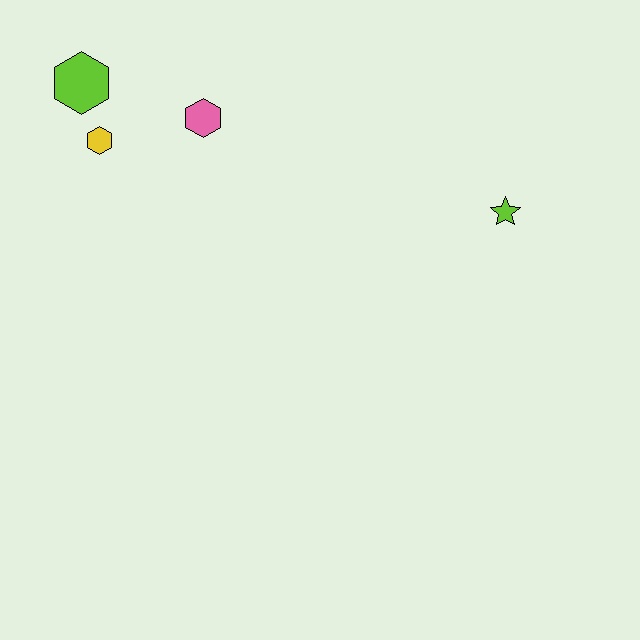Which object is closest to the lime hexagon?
The yellow hexagon is closest to the lime hexagon.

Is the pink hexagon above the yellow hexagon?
Yes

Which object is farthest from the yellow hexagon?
The lime star is farthest from the yellow hexagon.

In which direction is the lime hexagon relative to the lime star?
The lime hexagon is to the left of the lime star.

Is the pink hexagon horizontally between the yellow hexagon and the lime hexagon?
No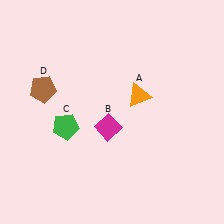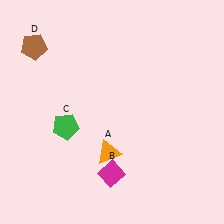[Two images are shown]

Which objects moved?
The objects that moved are: the orange triangle (A), the magenta diamond (B), the brown pentagon (D).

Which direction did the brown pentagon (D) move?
The brown pentagon (D) moved up.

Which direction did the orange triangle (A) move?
The orange triangle (A) moved down.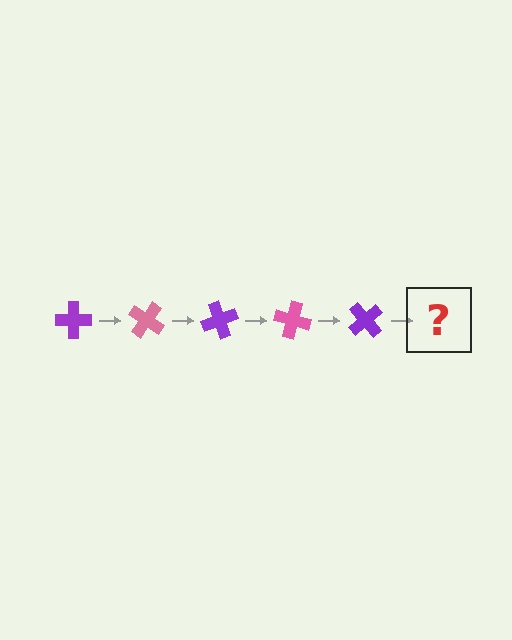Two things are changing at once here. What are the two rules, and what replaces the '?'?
The two rules are that it rotates 35 degrees each step and the color cycles through purple and pink. The '?' should be a pink cross, rotated 175 degrees from the start.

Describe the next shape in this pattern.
It should be a pink cross, rotated 175 degrees from the start.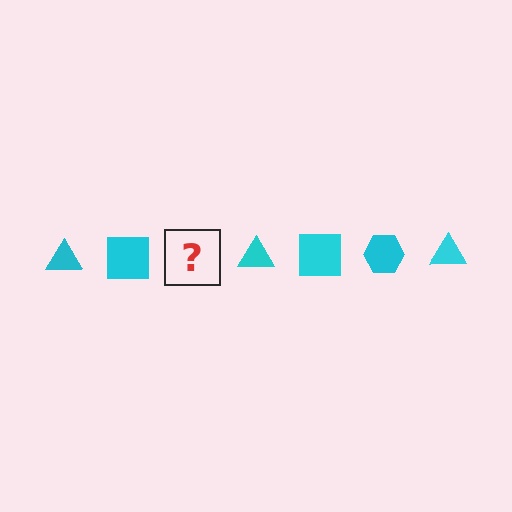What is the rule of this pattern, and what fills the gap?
The rule is that the pattern cycles through triangle, square, hexagon shapes in cyan. The gap should be filled with a cyan hexagon.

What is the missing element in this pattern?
The missing element is a cyan hexagon.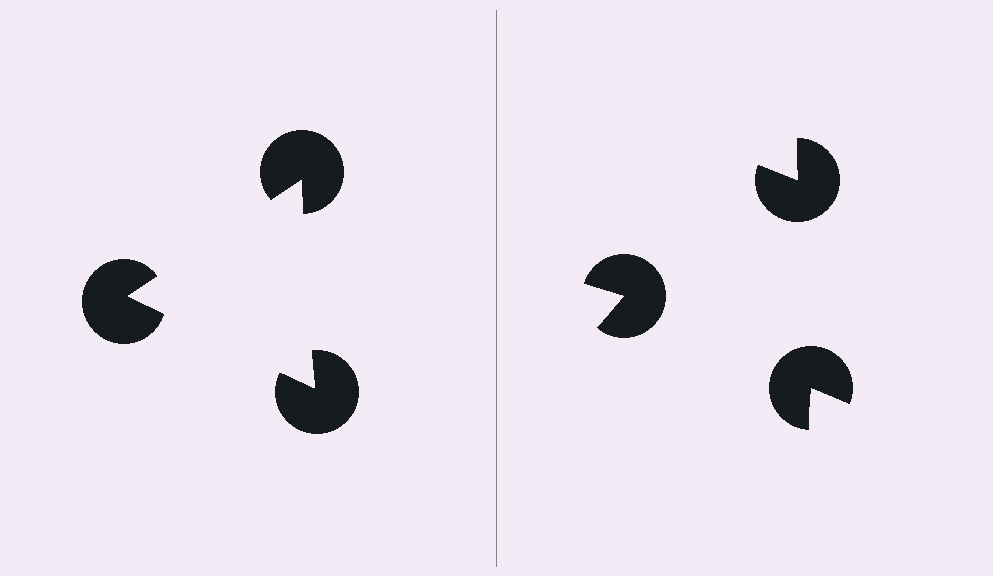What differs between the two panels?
The pac-man discs are positioned identically on both sides; only the wedge orientations differ. On the left they align to a triangle; on the right they are misaligned.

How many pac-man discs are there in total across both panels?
6 — 3 on each side.